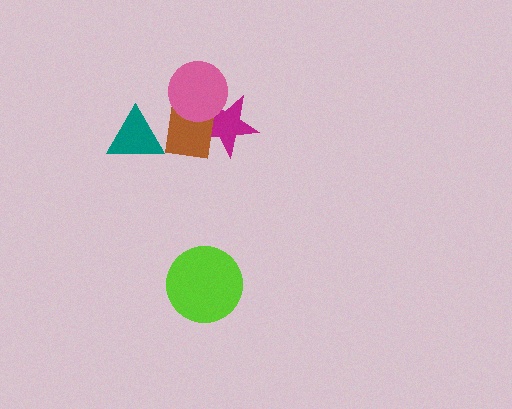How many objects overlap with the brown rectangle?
3 objects overlap with the brown rectangle.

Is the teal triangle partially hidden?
No, no other shape covers it.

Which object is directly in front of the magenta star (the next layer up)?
The brown rectangle is directly in front of the magenta star.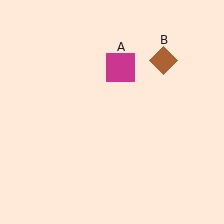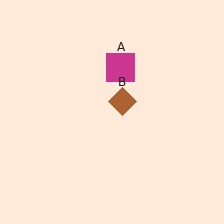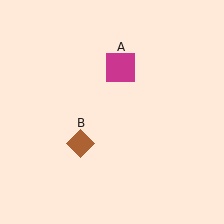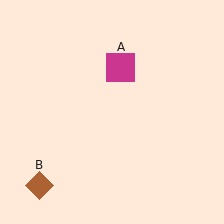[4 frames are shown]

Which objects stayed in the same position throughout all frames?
Magenta square (object A) remained stationary.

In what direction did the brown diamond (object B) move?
The brown diamond (object B) moved down and to the left.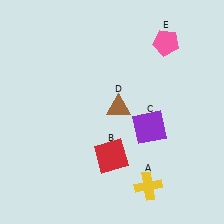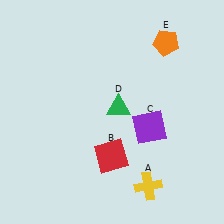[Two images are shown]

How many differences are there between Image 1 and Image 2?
There are 2 differences between the two images.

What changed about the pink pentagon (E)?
In Image 1, E is pink. In Image 2, it changed to orange.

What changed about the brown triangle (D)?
In Image 1, D is brown. In Image 2, it changed to green.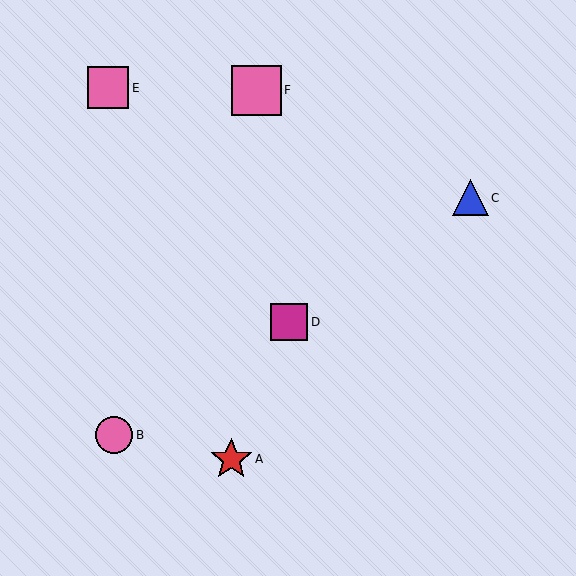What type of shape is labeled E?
Shape E is a pink square.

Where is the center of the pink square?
The center of the pink square is at (256, 90).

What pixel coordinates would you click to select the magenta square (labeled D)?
Click at (289, 322) to select the magenta square D.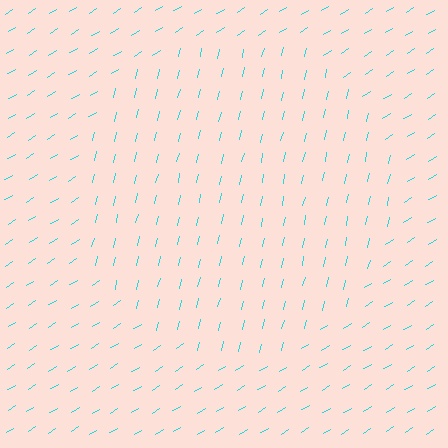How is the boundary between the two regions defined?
The boundary is defined purely by a change in line orientation (approximately 45 degrees difference). All lines are the same color and thickness.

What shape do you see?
I see a circle.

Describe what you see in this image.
The image is filled with small cyan line segments. A circle region in the image has lines oriented differently from the surrounding lines, creating a visible texture boundary.